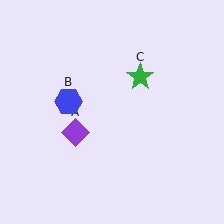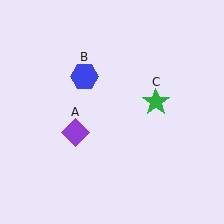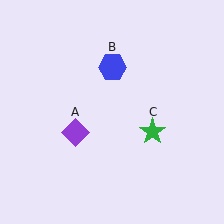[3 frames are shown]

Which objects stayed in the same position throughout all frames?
Purple diamond (object A) remained stationary.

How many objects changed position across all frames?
2 objects changed position: blue hexagon (object B), green star (object C).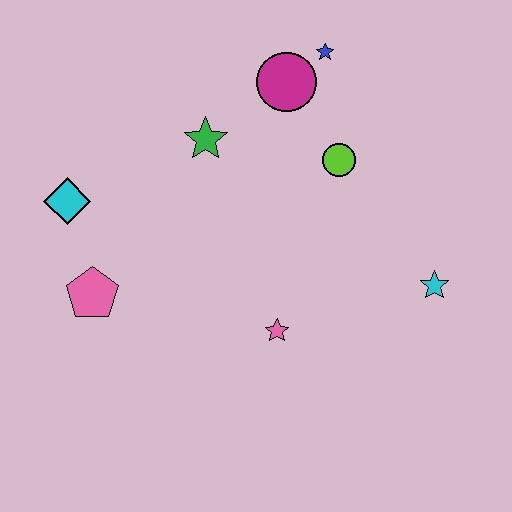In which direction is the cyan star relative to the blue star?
The cyan star is below the blue star.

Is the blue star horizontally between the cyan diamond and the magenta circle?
No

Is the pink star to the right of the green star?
Yes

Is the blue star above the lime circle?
Yes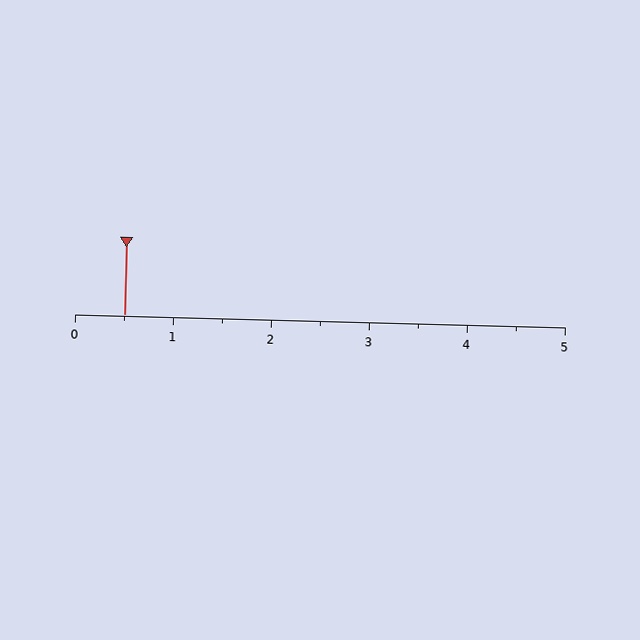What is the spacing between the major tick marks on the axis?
The major ticks are spaced 1 apart.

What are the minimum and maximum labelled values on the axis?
The axis runs from 0 to 5.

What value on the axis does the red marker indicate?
The marker indicates approximately 0.5.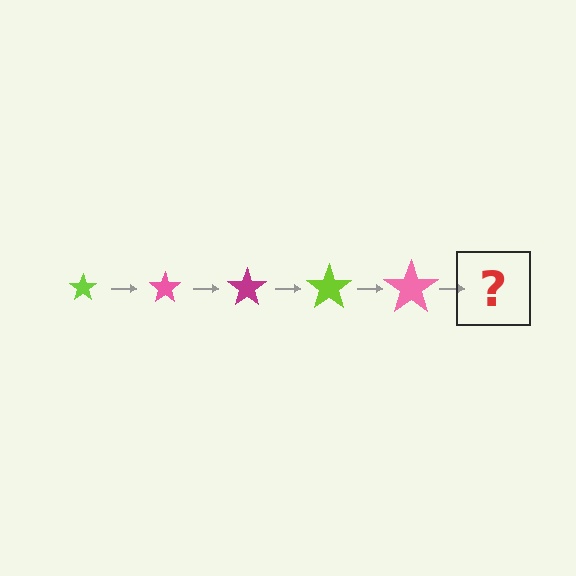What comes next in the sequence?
The next element should be a magenta star, larger than the previous one.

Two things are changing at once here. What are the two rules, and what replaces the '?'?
The two rules are that the star grows larger each step and the color cycles through lime, pink, and magenta. The '?' should be a magenta star, larger than the previous one.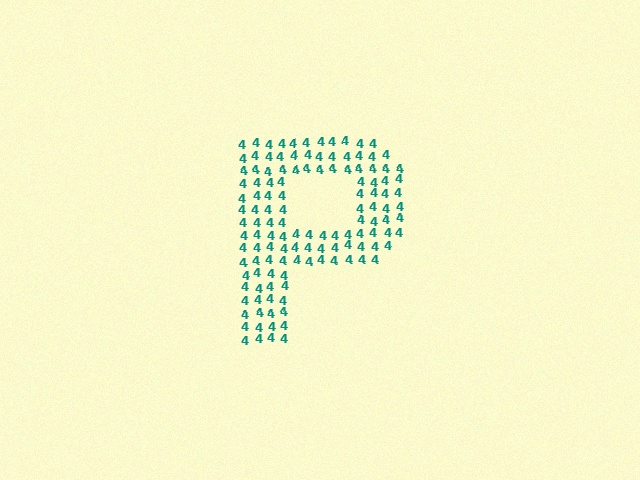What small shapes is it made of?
It is made of small digit 4's.